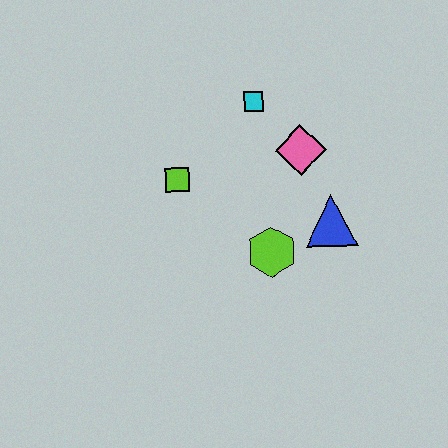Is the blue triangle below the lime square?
Yes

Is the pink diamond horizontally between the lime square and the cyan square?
No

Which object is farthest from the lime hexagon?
The cyan square is farthest from the lime hexagon.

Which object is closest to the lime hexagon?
The blue triangle is closest to the lime hexagon.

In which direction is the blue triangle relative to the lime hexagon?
The blue triangle is to the right of the lime hexagon.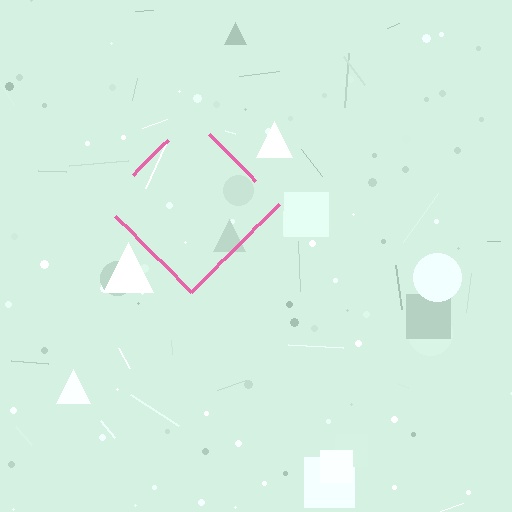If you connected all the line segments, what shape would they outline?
They would outline a diamond.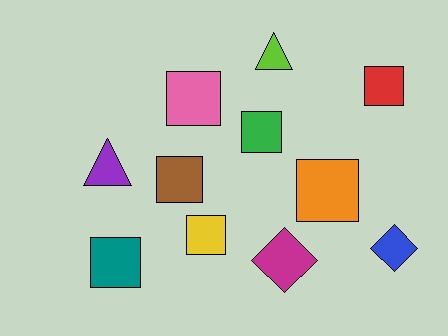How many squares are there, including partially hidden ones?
There are 7 squares.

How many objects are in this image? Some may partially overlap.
There are 11 objects.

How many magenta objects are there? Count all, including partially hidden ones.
There is 1 magenta object.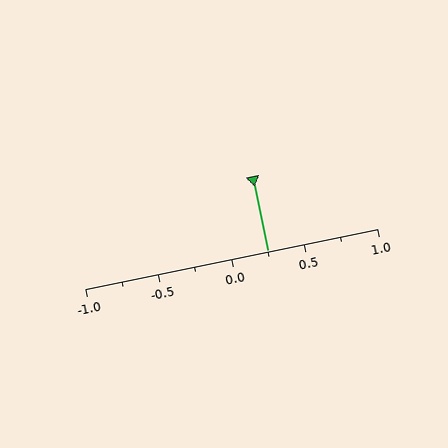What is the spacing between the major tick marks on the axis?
The major ticks are spaced 0.5 apart.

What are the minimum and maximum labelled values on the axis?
The axis runs from -1.0 to 1.0.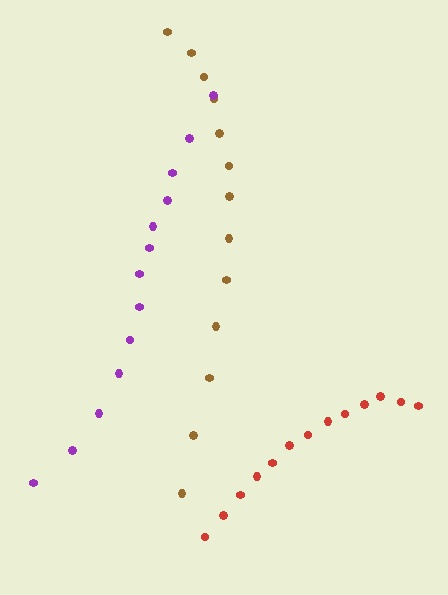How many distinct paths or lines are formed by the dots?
There are 3 distinct paths.